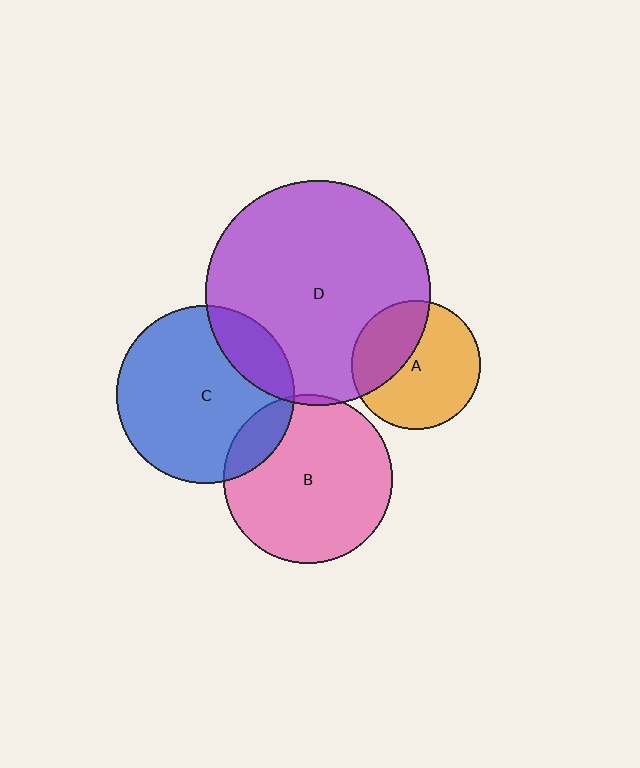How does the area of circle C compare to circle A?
Approximately 1.9 times.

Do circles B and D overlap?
Yes.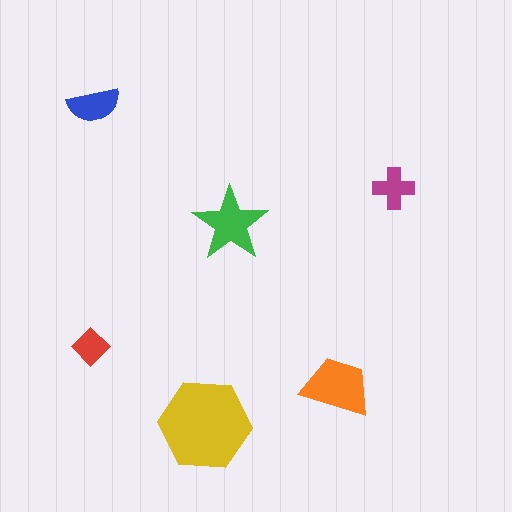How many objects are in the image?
There are 6 objects in the image.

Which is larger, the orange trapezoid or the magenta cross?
The orange trapezoid.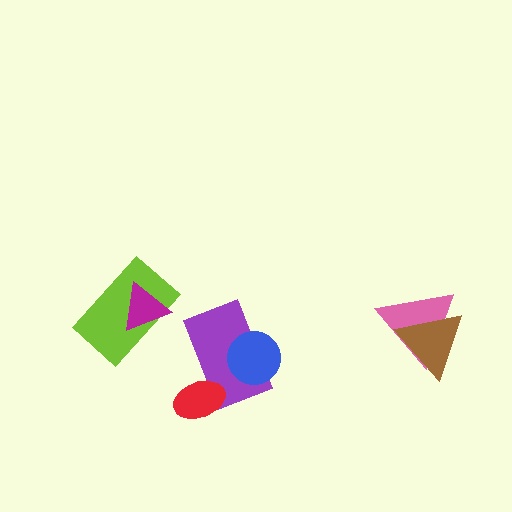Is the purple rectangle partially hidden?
Yes, it is partially covered by another shape.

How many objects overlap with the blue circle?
1 object overlaps with the blue circle.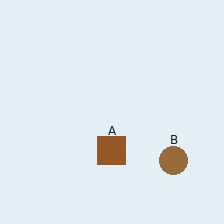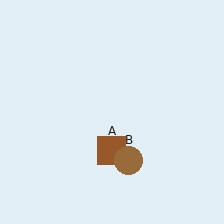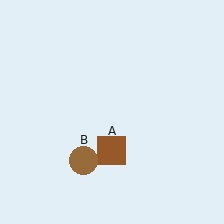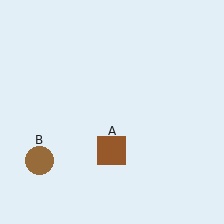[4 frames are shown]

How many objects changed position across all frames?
1 object changed position: brown circle (object B).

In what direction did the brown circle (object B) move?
The brown circle (object B) moved left.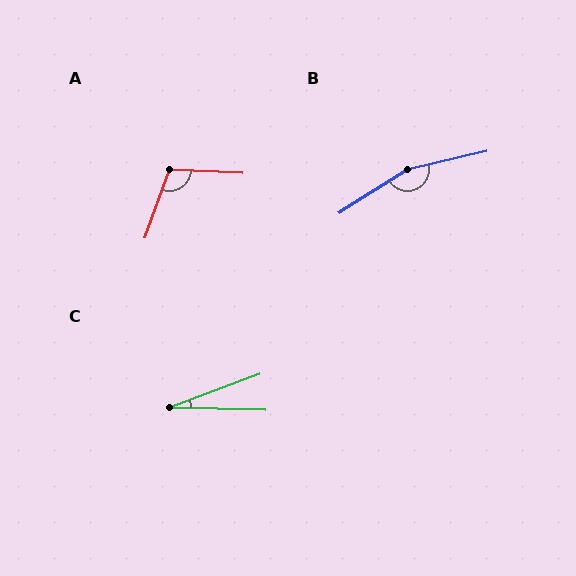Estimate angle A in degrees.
Approximately 107 degrees.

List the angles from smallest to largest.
C (22°), A (107°), B (161°).